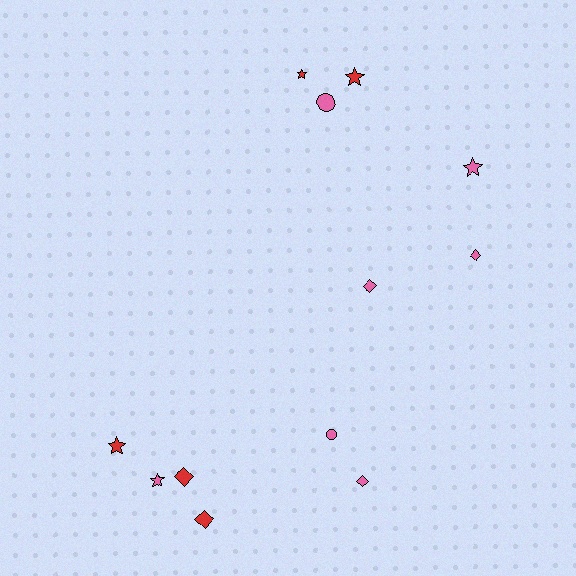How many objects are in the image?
There are 12 objects.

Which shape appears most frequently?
Star, with 5 objects.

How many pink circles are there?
There are 2 pink circles.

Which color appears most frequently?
Pink, with 7 objects.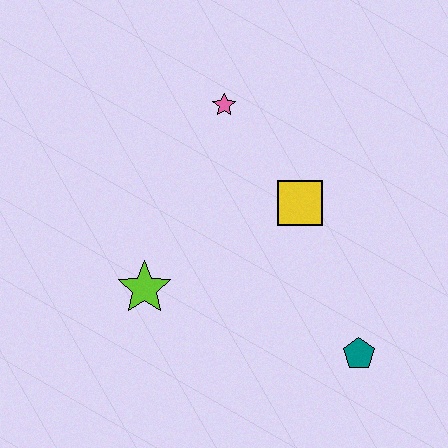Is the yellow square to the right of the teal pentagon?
No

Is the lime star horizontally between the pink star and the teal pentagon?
No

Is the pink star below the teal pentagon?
No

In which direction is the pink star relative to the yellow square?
The pink star is above the yellow square.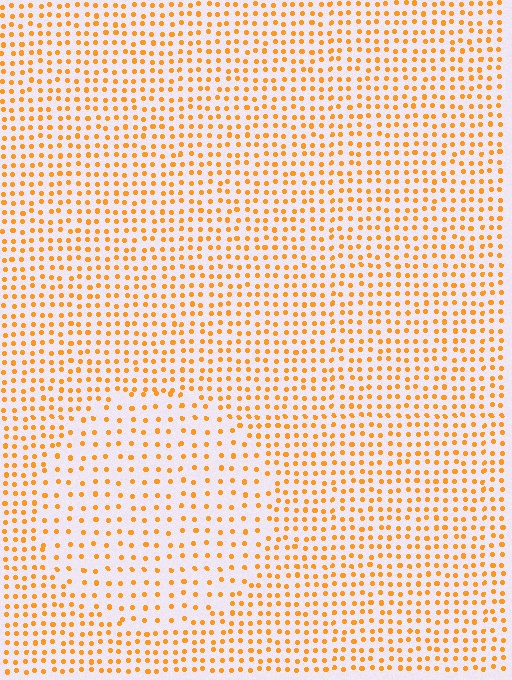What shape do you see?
I see a circle.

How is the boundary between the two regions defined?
The boundary is defined by a change in element density (approximately 1.8x ratio). All elements are the same color, size, and shape.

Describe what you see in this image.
The image contains small orange elements arranged at two different densities. A circle-shaped region is visible where the elements are less densely packed than the surrounding area.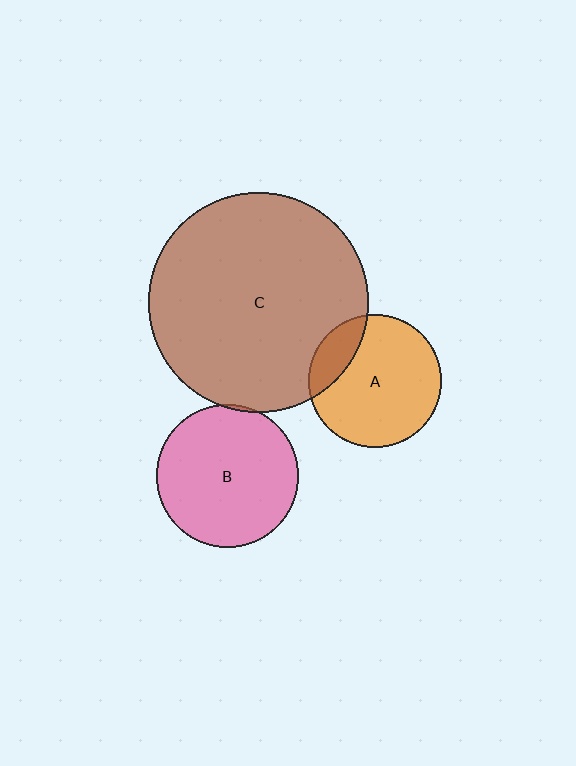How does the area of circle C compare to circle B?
Approximately 2.4 times.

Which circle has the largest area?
Circle C (brown).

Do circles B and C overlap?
Yes.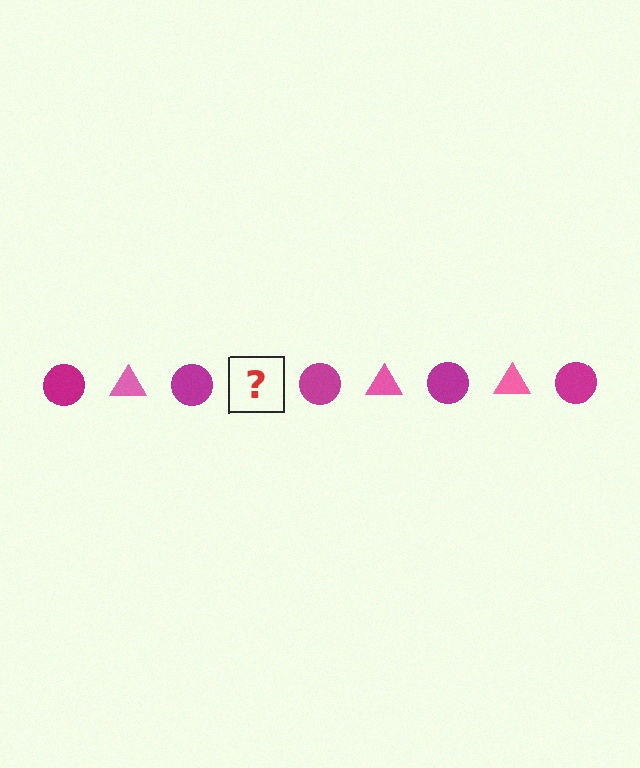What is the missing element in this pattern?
The missing element is a pink triangle.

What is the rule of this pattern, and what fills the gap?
The rule is that the pattern alternates between magenta circle and pink triangle. The gap should be filled with a pink triangle.